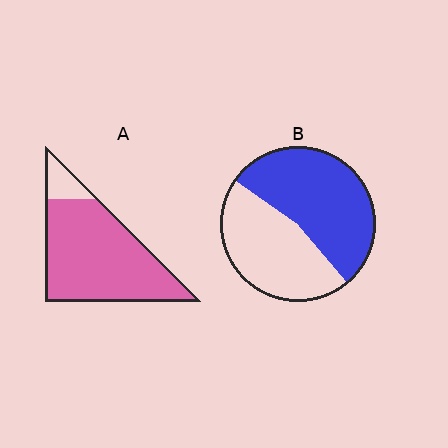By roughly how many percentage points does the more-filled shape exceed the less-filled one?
By roughly 35 percentage points (A over B).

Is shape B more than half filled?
Yes.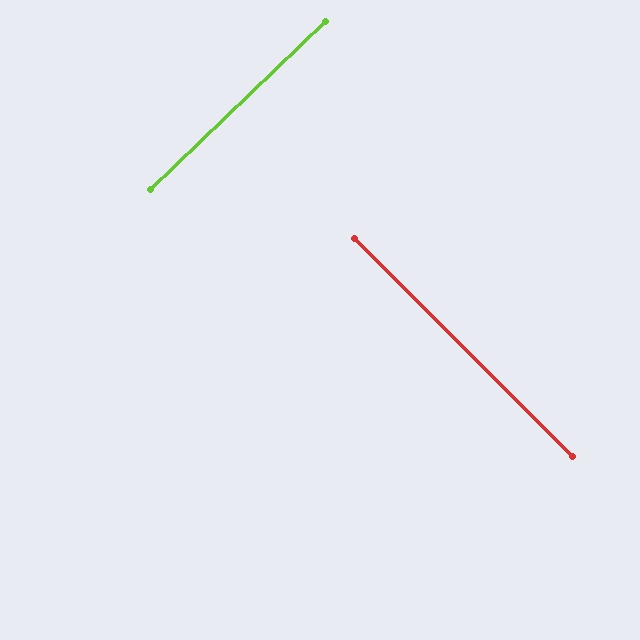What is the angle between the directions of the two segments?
Approximately 89 degrees.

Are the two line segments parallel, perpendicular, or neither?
Perpendicular — they meet at approximately 89°.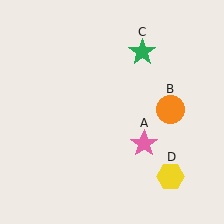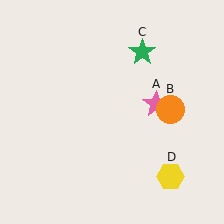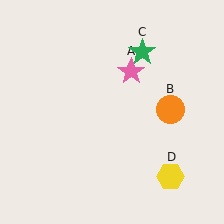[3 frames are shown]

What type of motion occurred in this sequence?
The pink star (object A) rotated counterclockwise around the center of the scene.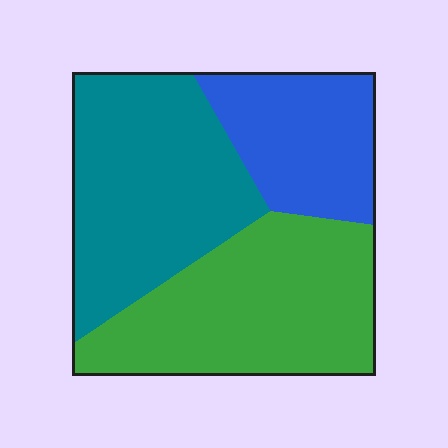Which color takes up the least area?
Blue, at roughly 25%.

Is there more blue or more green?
Green.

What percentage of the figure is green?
Green covers 39% of the figure.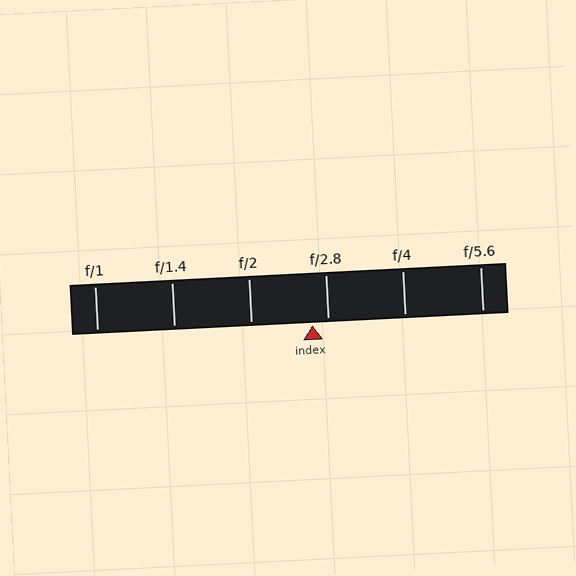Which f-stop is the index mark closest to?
The index mark is closest to f/2.8.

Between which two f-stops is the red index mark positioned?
The index mark is between f/2 and f/2.8.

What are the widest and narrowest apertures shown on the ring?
The widest aperture shown is f/1 and the narrowest is f/5.6.